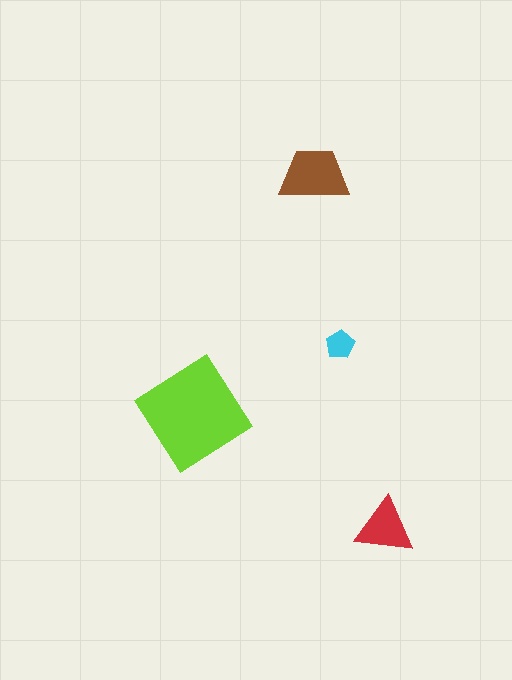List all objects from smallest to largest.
The cyan pentagon, the red triangle, the brown trapezoid, the lime diamond.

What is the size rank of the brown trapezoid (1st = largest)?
2nd.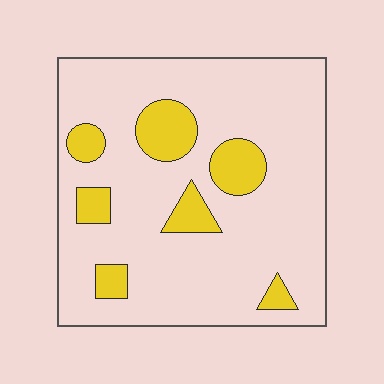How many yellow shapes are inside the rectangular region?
7.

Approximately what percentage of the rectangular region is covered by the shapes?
Approximately 15%.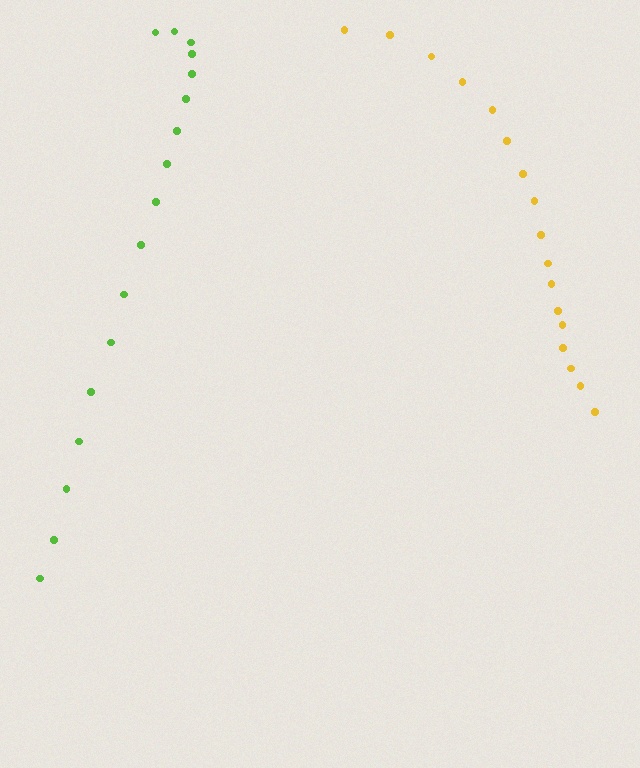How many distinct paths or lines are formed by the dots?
There are 2 distinct paths.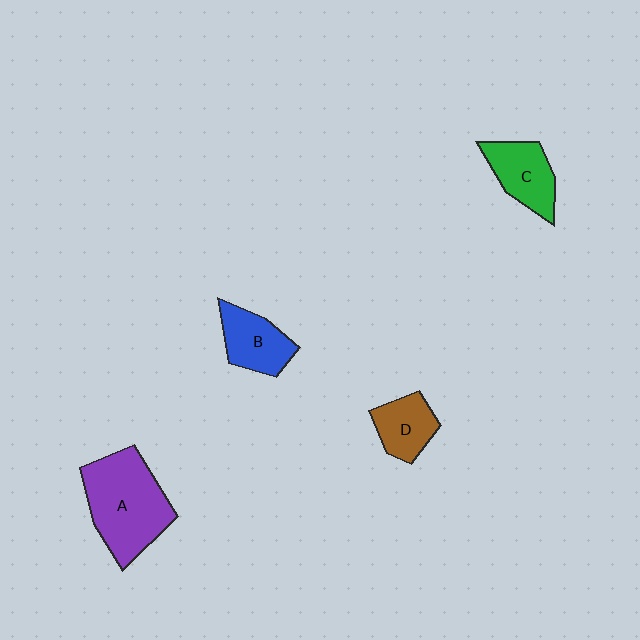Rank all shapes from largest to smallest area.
From largest to smallest: A (purple), C (green), B (blue), D (brown).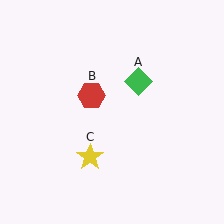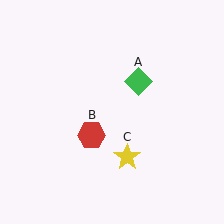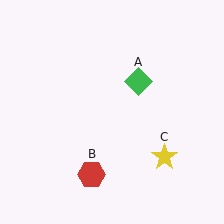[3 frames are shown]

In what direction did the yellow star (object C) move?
The yellow star (object C) moved right.